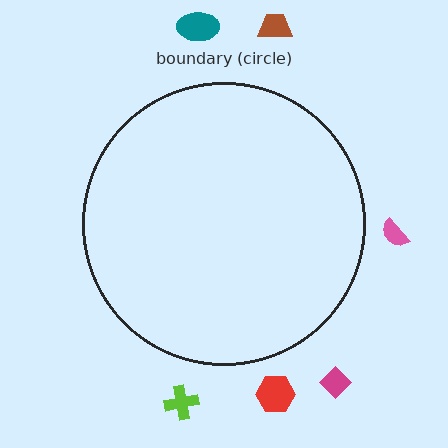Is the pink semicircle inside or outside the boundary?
Outside.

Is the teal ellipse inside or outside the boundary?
Outside.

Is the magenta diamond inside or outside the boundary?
Outside.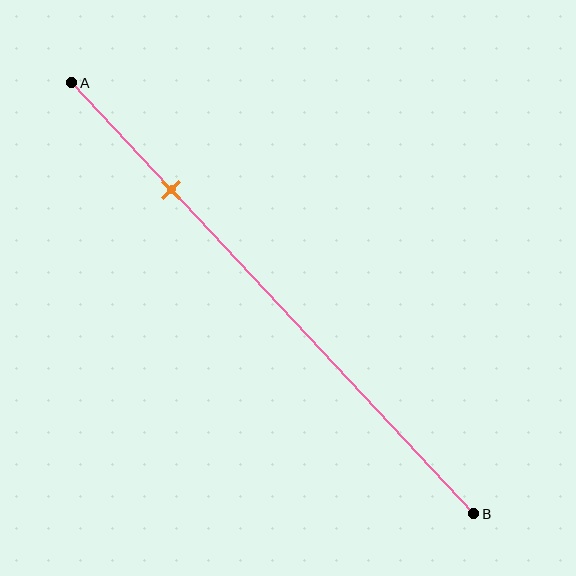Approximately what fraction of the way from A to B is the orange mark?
The orange mark is approximately 25% of the way from A to B.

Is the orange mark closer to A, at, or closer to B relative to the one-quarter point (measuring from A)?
The orange mark is approximately at the one-quarter point of segment AB.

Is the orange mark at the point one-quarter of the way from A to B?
Yes, the mark is approximately at the one-quarter point.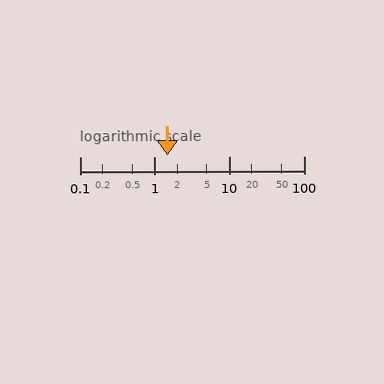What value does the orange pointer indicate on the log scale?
The pointer indicates approximately 1.5.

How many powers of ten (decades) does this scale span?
The scale spans 3 decades, from 0.1 to 100.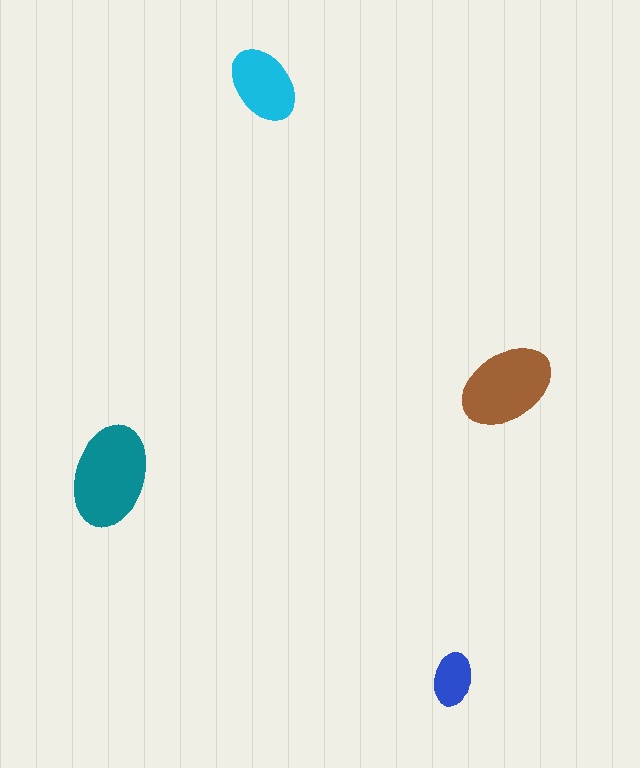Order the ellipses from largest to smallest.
the teal one, the brown one, the cyan one, the blue one.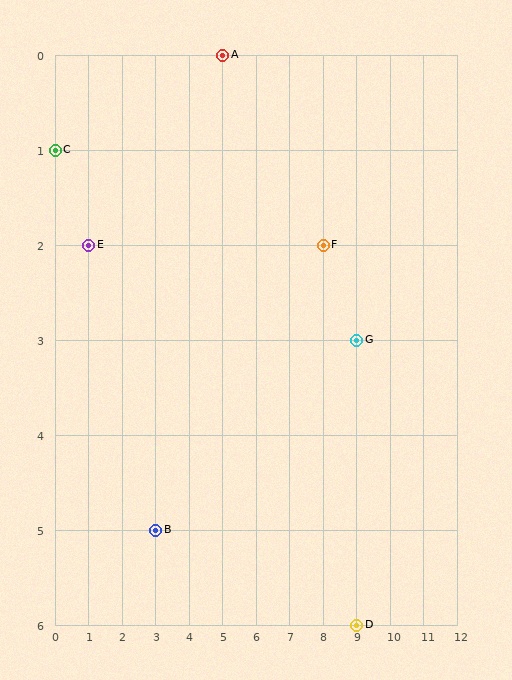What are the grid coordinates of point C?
Point C is at grid coordinates (0, 1).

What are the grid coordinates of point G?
Point G is at grid coordinates (9, 3).